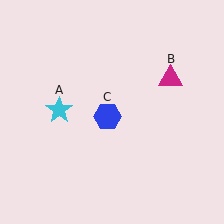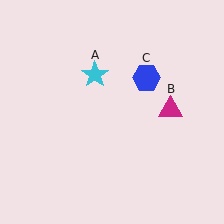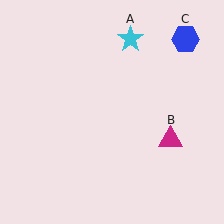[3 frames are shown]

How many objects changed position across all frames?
3 objects changed position: cyan star (object A), magenta triangle (object B), blue hexagon (object C).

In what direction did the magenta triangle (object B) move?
The magenta triangle (object B) moved down.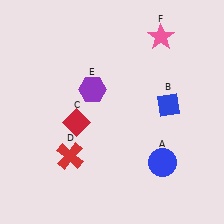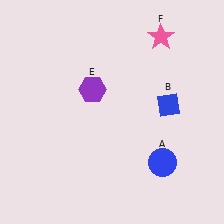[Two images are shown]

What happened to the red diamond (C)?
The red diamond (C) was removed in Image 2. It was in the bottom-left area of Image 1.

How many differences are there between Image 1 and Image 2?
There are 2 differences between the two images.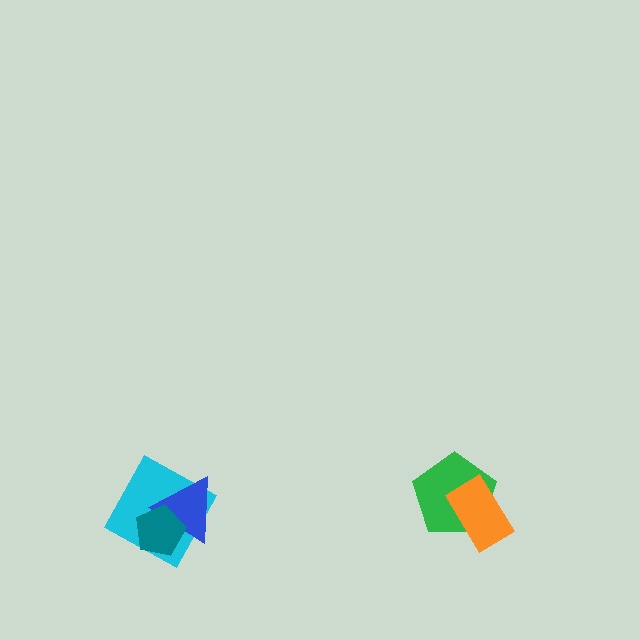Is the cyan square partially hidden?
Yes, it is partially covered by another shape.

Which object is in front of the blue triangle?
The teal pentagon is in front of the blue triangle.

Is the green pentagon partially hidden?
Yes, it is partially covered by another shape.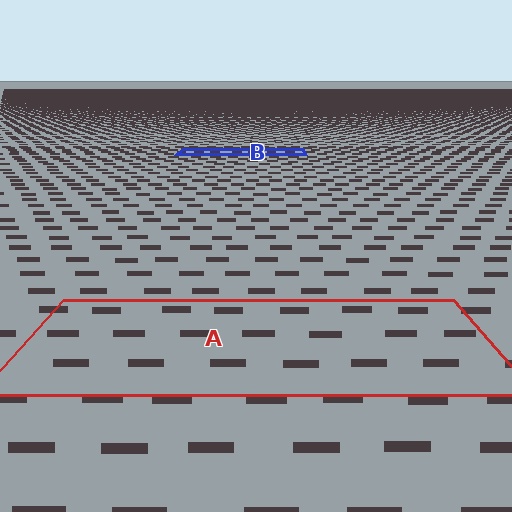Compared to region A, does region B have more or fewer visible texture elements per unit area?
Region B has more texture elements per unit area — they are packed more densely because it is farther away.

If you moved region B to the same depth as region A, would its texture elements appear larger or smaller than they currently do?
They would appear larger. At a closer depth, the same texture elements are projected at a bigger on-screen size.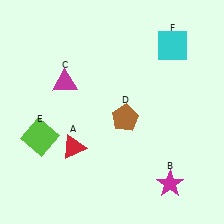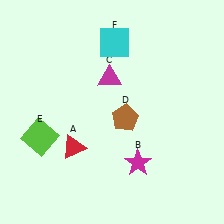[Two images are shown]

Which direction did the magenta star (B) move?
The magenta star (B) moved left.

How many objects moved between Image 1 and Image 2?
3 objects moved between the two images.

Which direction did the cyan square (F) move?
The cyan square (F) moved left.